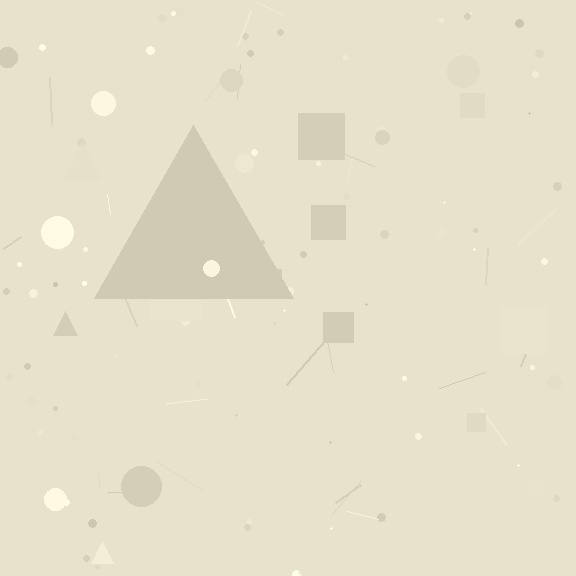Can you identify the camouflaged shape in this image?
The camouflaged shape is a triangle.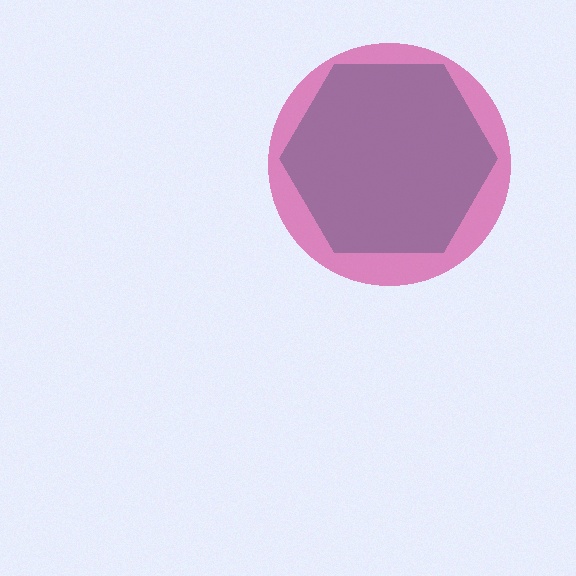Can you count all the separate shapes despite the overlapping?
Yes, there are 2 separate shapes.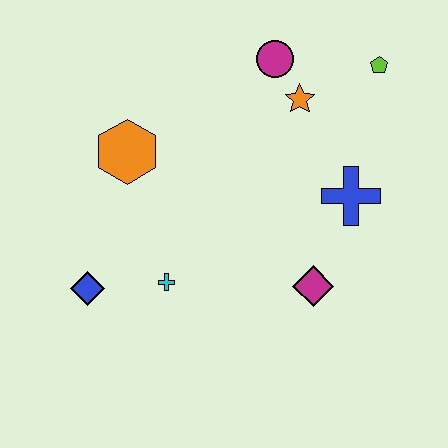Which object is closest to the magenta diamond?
The blue cross is closest to the magenta diamond.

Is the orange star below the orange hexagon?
No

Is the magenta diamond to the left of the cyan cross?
No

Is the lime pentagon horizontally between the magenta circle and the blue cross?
No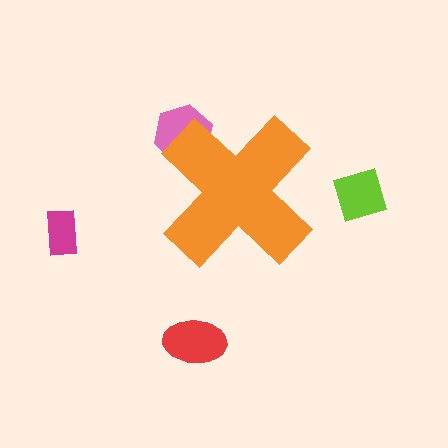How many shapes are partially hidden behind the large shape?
1 shape is partially hidden.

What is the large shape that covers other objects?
An orange cross.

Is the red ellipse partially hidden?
No, the red ellipse is fully visible.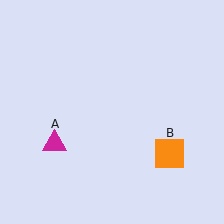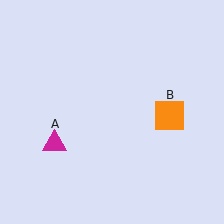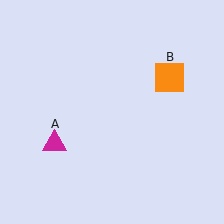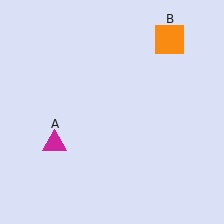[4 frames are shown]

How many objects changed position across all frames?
1 object changed position: orange square (object B).